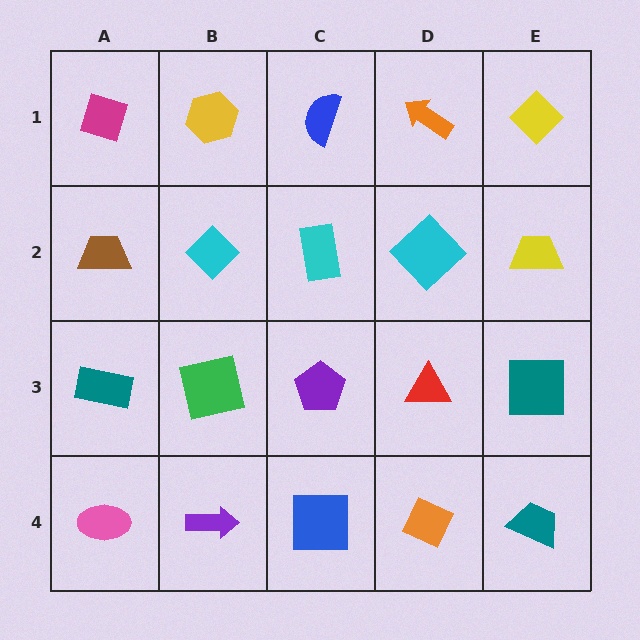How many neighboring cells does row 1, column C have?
3.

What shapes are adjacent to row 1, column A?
A brown trapezoid (row 2, column A), a yellow hexagon (row 1, column B).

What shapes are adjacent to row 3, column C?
A cyan rectangle (row 2, column C), a blue square (row 4, column C), a green square (row 3, column B), a red triangle (row 3, column D).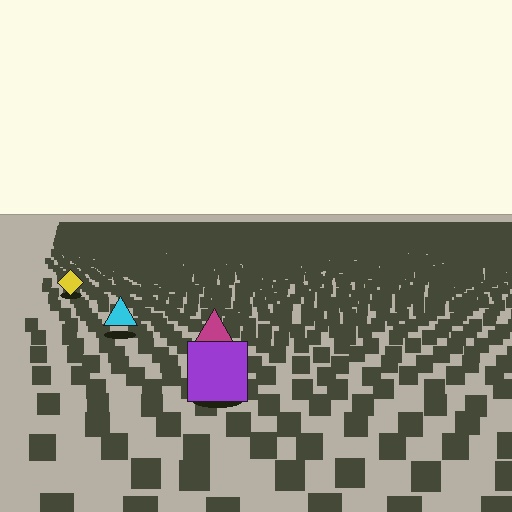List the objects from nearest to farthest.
From nearest to farthest: the purple square, the magenta triangle, the cyan triangle, the yellow diamond.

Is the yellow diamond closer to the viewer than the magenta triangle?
No. The magenta triangle is closer — you can tell from the texture gradient: the ground texture is coarser near it.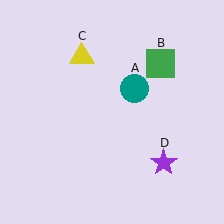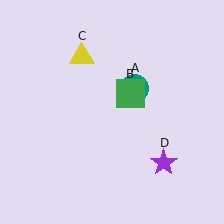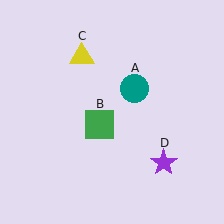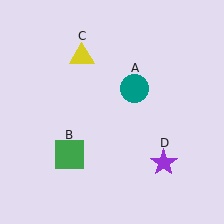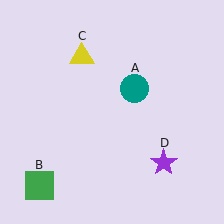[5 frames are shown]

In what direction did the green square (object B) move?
The green square (object B) moved down and to the left.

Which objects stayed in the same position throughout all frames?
Teal circle (object A) and yellow triangle (object C) and purple star (object D) remained stationary.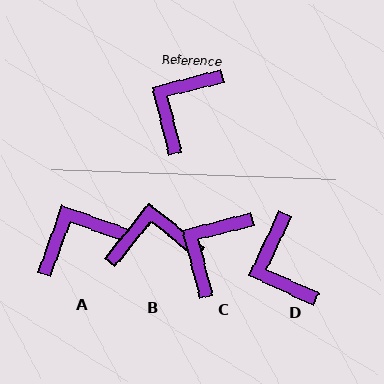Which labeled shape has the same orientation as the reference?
C.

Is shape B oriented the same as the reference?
No, it is off by about 53 degrees.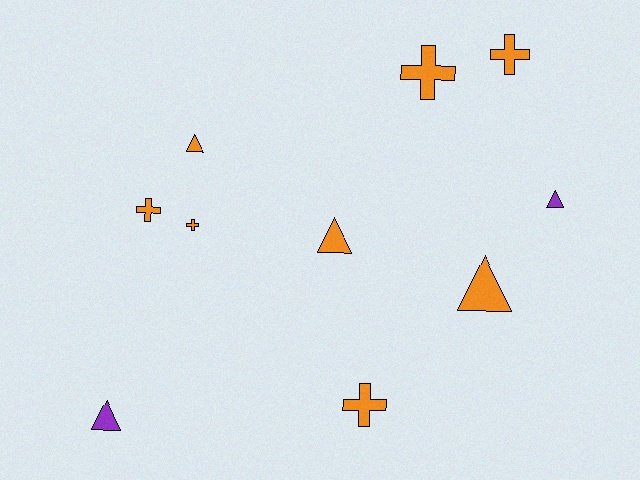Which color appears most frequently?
Orange, with 8 objects.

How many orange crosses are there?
There are 5 orange crosses.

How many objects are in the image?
There are 10 objects.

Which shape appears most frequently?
Cross, with 5 objects.